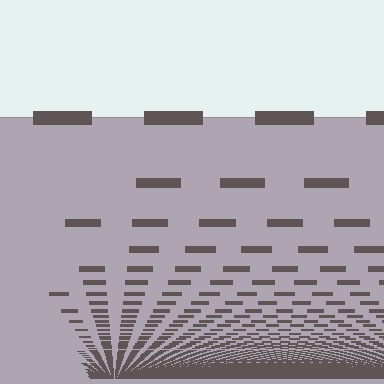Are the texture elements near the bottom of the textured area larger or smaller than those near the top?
Smaller. The gradient is inverted — elements near the bottom are smaller and denser.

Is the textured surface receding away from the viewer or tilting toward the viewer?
The surface appears to tilt toward the viewer. Texture elements get larger and sparser toward the top.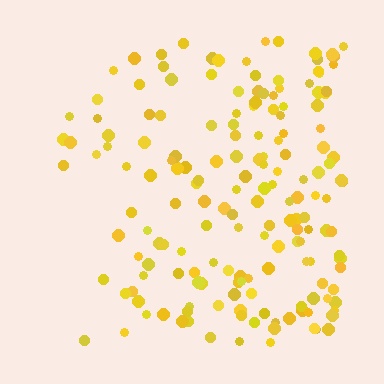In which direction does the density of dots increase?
From left to right, with the right side densest.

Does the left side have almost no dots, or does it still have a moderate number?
Still a moderate number, just noticeably fewer than the right.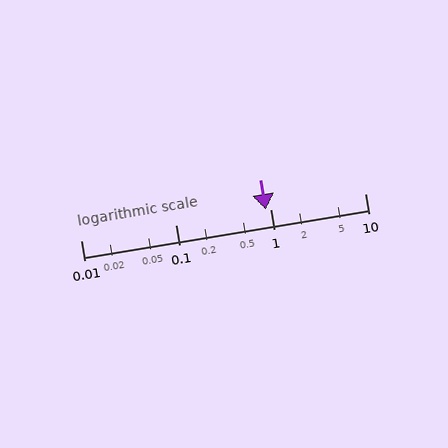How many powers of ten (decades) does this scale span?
The scale spans 3 decades, from 0.01 to 10.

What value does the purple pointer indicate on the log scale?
The pointer indicates approximately 0.9.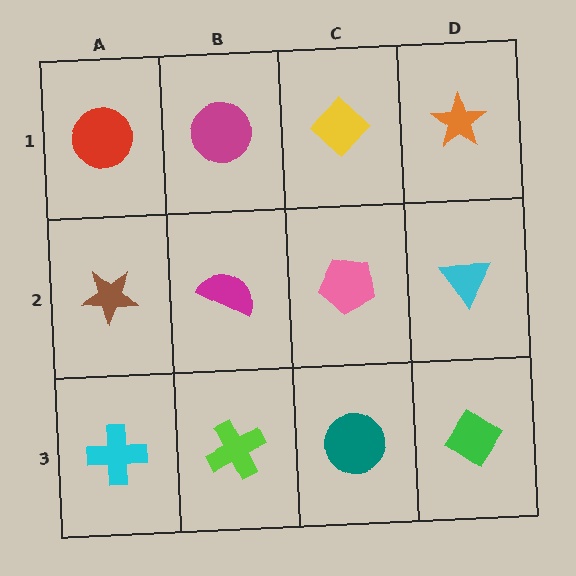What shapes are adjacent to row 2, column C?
A yellow diamond (row 1, column C), a teal circle (row 3, column C), a magenta semicircle (row 2, column B), a cyan triangle (row 2, column D).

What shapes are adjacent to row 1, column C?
A pink pentagon (row 2, column C), a magenta circle (row 1, column B), an orange star (row 1, column D).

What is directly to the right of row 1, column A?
A magenta circle.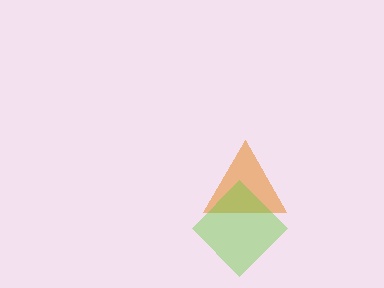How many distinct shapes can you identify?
There are 2 distinct shapes: an orange triangle, a lime diamond.